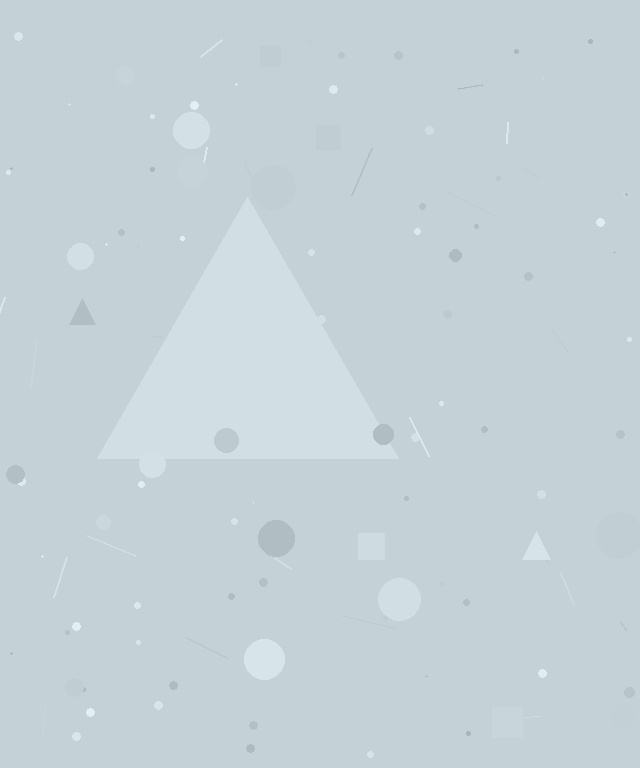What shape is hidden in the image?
A triangle is hidden in the image.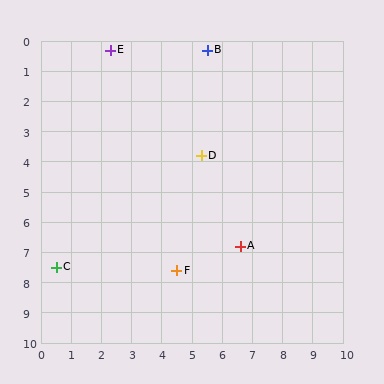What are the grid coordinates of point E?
Point E is at approximately (2.3, 0.3).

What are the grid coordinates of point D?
Point D is at approximately (5.3, 3.8).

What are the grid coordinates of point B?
Point B is at approximately (5.5, 0.3).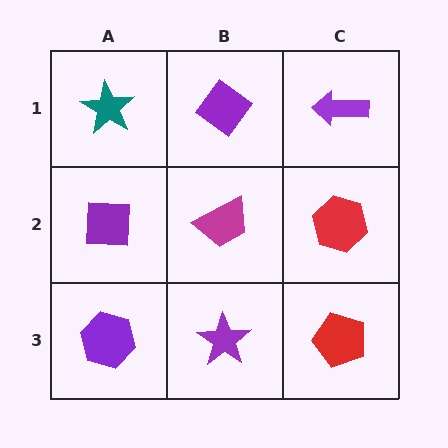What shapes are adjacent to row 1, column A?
A purple square (row 2, column A), a purple diamond (row 1, column B).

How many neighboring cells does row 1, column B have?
3.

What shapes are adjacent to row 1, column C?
A red hexagon (row 2, column C), a purple diamond (row 1, column B).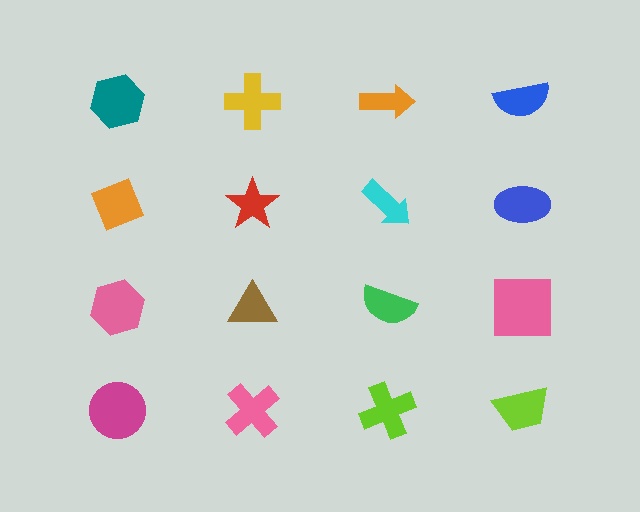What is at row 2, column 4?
A blue ellipse.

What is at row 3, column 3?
A green semicircle.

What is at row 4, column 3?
A lime cross.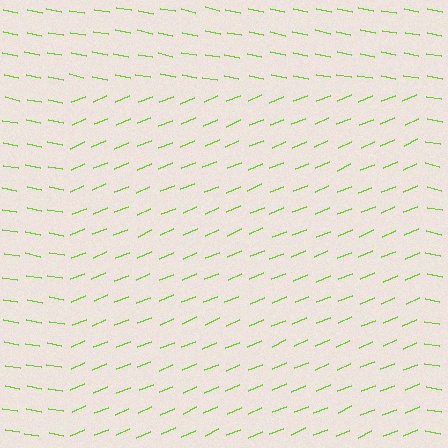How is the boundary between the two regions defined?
The boundary is defined purely by a change in line orientation (approximately 33 degrees difference). All lines are the same color and thickness.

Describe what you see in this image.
The image is filled with small lime line segments. A rectangle region in the image has lines oriented differently from the surrounding lines, creating a visible texture boundary.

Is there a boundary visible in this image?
Yes, there is a texture boundary formed by a change in line orientation.